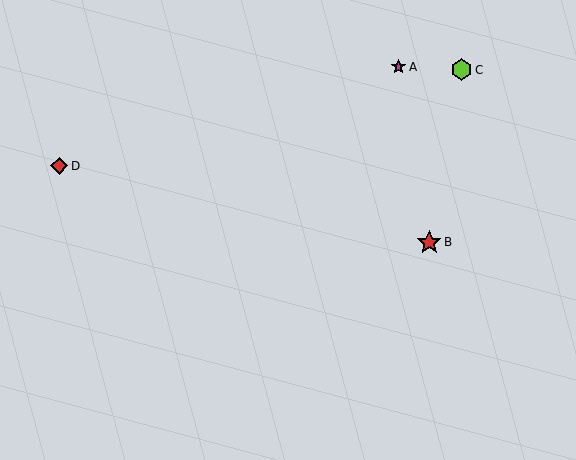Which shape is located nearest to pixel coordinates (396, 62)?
The magenta star (labeled A) at (399, 67) is nearest to that location.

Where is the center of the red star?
The center of the red star is at (429, 242).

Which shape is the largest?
The red star (labeled B) is the largest.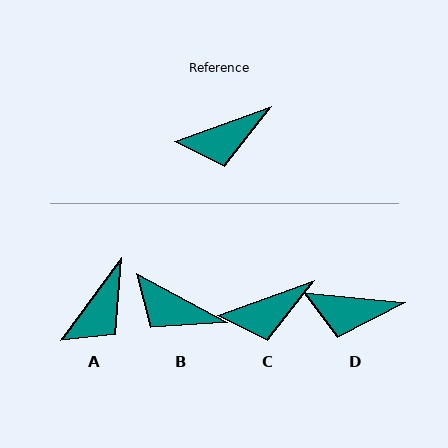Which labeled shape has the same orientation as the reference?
C.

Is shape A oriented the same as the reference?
No, it is off by about 33 degrees.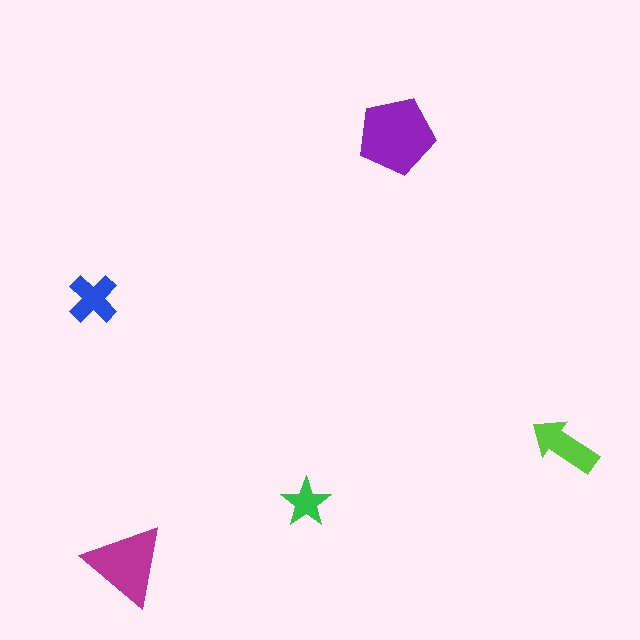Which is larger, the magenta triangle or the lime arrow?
The magenta triangle.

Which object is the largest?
The purple pentagon.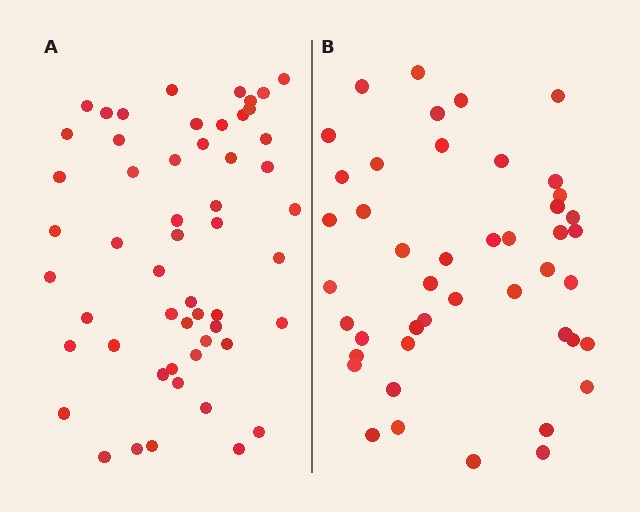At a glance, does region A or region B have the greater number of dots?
Region A (the left region) has more dots.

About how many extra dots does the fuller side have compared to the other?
Region A has roughly 8 or so more dots than region B.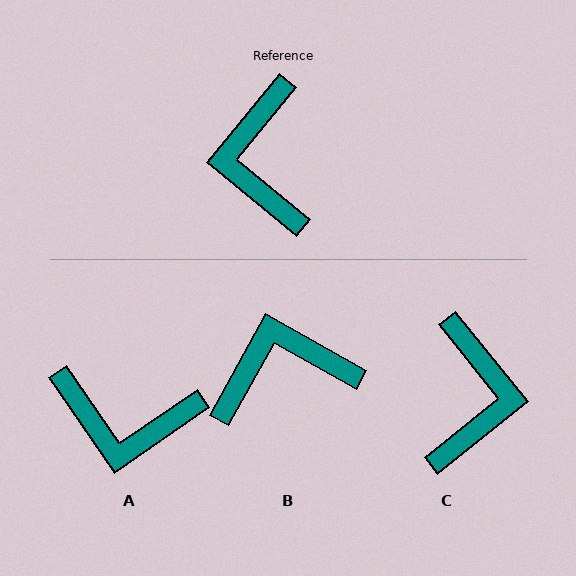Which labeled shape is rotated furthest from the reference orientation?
C, about 168 degrees away.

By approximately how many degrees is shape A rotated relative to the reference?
Approximately 74 degrees counter-clockwise.